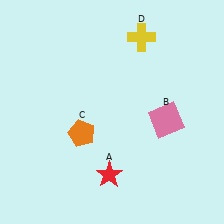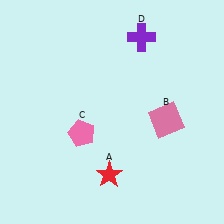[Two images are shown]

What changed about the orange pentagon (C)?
In Image 1, C is orange. In Image 2, it changed to pink.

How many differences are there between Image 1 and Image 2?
There are 2 differences between the two images.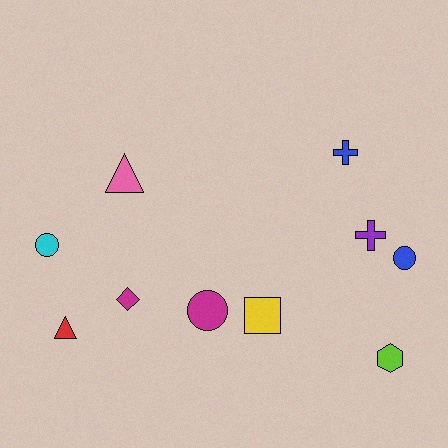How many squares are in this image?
There is 1 square.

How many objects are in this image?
There are 10 objects.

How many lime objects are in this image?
There is 1 lime object.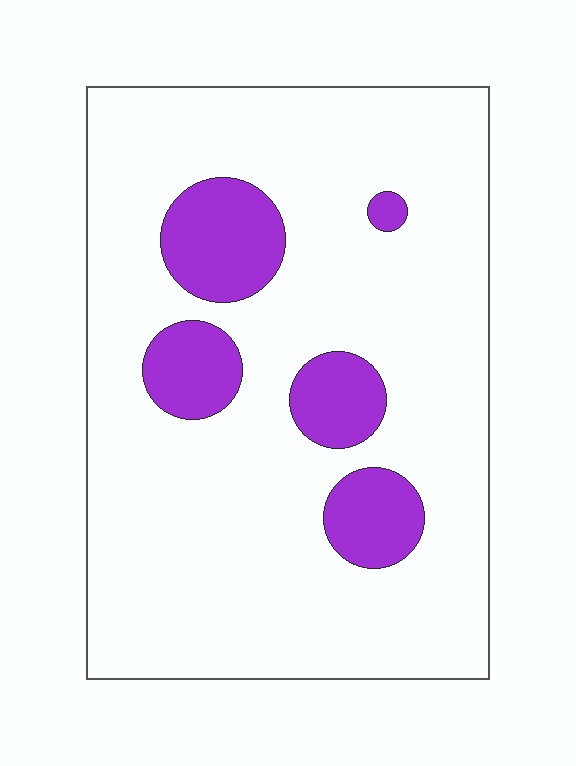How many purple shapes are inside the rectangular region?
5.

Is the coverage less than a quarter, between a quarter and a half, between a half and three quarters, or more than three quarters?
Less than a quarter.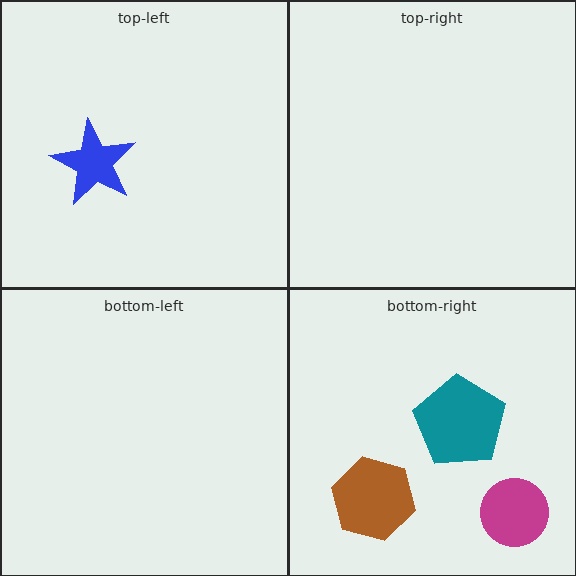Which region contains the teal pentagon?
The bottom-right region.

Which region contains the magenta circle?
The bottom-right region.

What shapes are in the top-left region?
The blue star.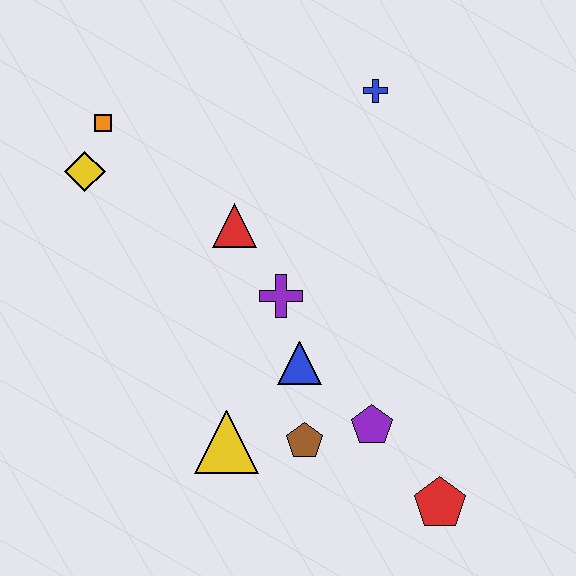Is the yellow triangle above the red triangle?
No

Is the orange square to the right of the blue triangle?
No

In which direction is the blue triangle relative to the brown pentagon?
The blue triangle is above the brown pentagon.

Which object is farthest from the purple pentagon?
The orange square is farthest from the purple pentagon.